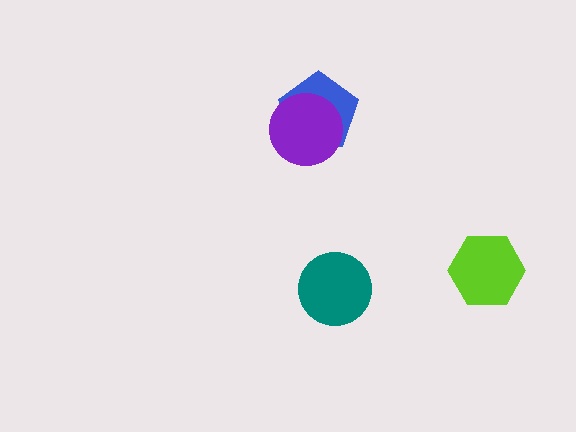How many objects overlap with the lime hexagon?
0 objects overlap with the lime hexagon.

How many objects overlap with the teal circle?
0 objects overlap with the teal circle.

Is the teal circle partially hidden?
No, no other shape covers it.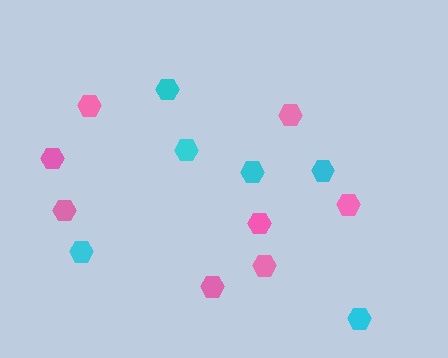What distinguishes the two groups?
There are 2 groups: one group of pink hexagons (8) and one group of cyan hexagons (6).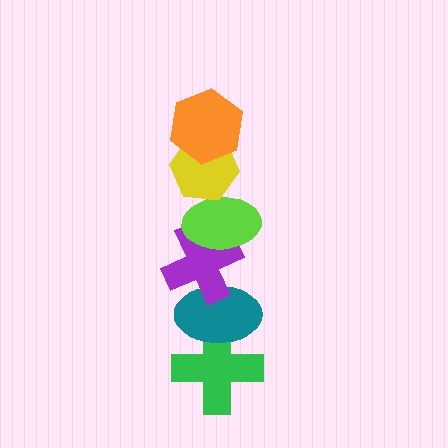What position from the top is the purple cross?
The purple cross is 4th from the top.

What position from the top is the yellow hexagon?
The yellow hexagon is 2nd from the top.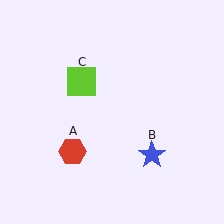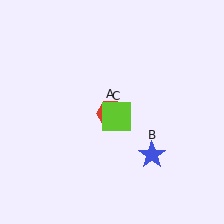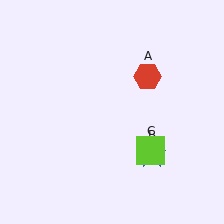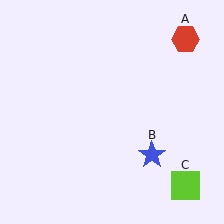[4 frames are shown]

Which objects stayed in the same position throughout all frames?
Blue star (object B) remained stationary.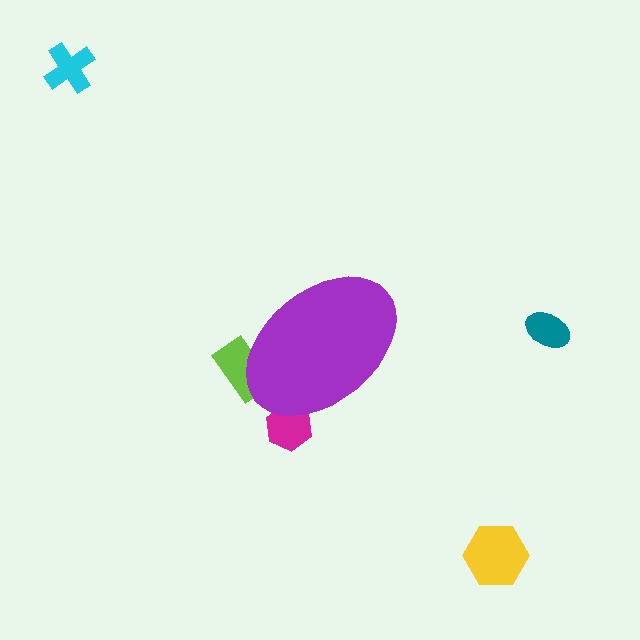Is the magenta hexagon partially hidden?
Yes, the magenta hexagon is partially hidden behind the purple ellipse.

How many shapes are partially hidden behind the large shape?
2 shapes are partially hidden.